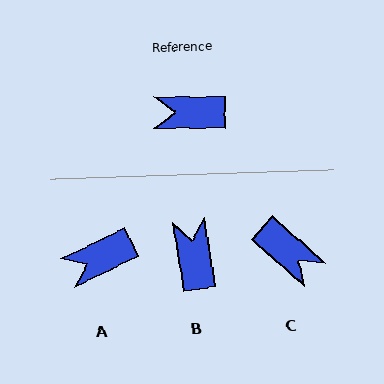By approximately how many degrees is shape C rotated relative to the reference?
Approximately 138 degrees counter-clockwise.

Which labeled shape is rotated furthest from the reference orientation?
C, about 138 degrees away.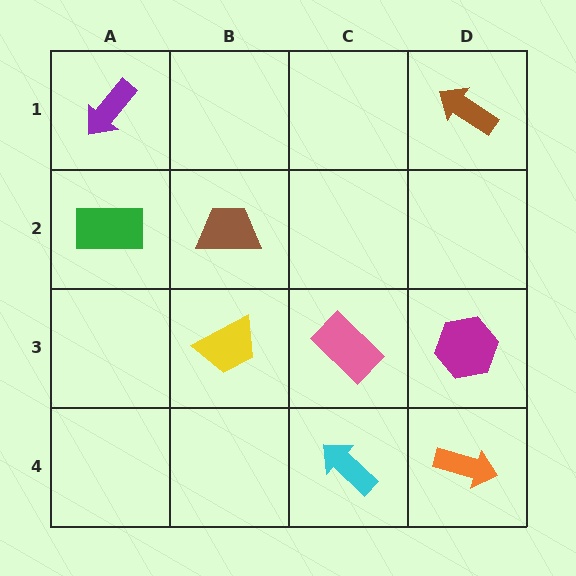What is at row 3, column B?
A yellow trapezoid.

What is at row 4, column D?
An orange arrow.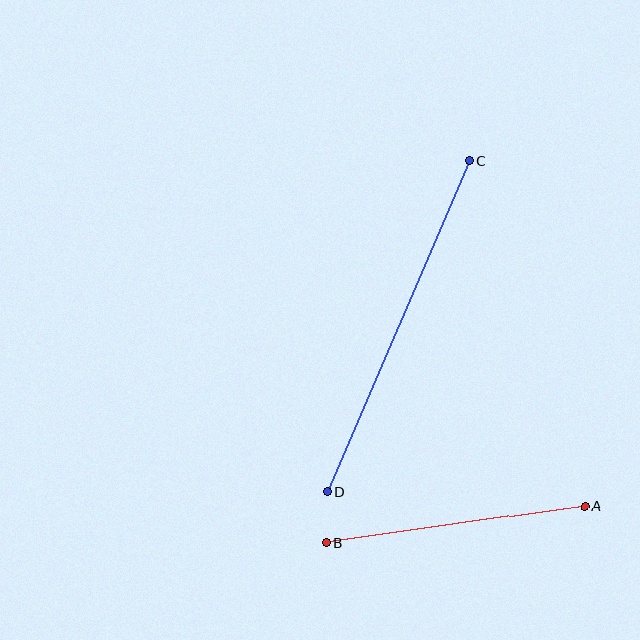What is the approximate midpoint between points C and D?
The midpoint is at approximately (398, 327) pixels.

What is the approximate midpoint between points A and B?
The midpoint is at approximately (456, 524) pixels.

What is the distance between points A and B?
The distance is approximately 261 pixels.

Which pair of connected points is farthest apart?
Points C and D are farthest apart.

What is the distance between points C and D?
The distance is approximately 360 pixels.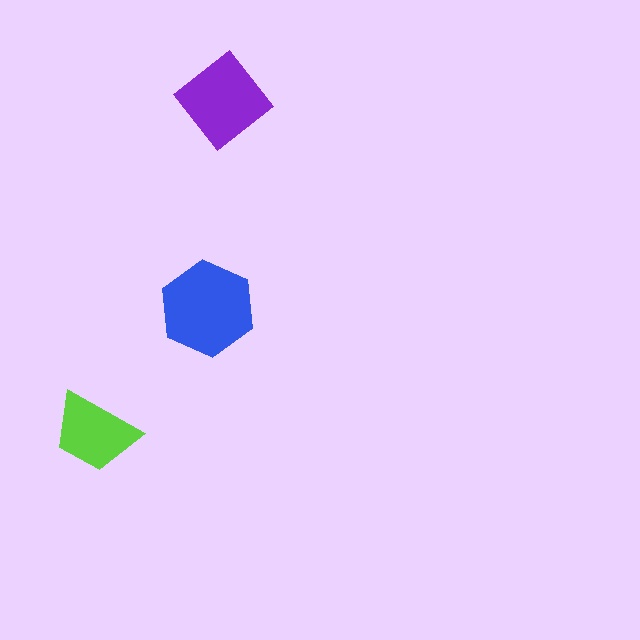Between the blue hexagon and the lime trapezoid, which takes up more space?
The blue hexagon.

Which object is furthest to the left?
The lime trapezoid is leftmost.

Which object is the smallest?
The lime trapezoid.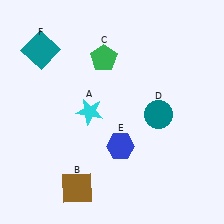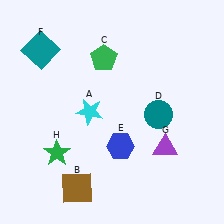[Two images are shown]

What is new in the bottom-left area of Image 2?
A green star (H) was added in the bottom-left area of Image 2.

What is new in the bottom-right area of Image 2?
A purple triangle (G) was added in the bottom-right area of Image 2.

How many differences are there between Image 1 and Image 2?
There are 2 differences between the two images.